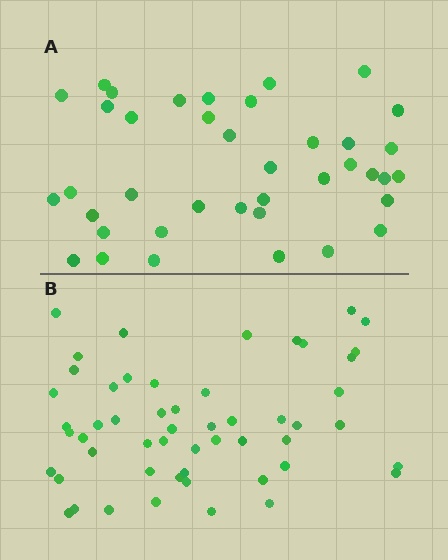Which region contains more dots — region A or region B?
Region B (the bottom region) has more dots.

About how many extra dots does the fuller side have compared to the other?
Region B has approximately 15 more dots than region A.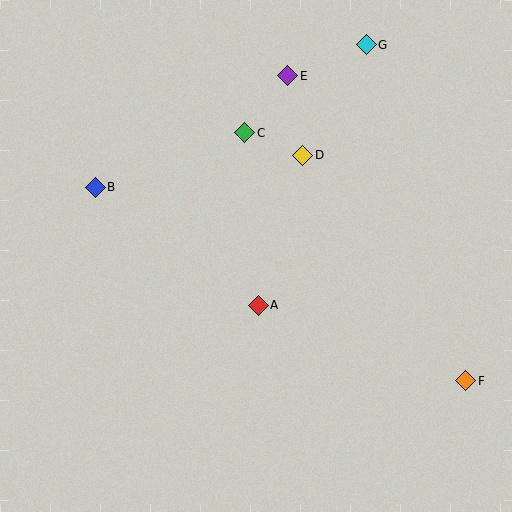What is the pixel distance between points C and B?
The distance between C and B is 159 pixels.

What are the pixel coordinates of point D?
Point D is at (303, 155).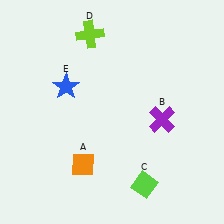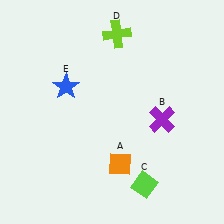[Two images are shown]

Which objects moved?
The objects that moved are: the orange diamond (A), the lime cross (D).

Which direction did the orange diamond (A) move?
The orange diamond (A) moved right.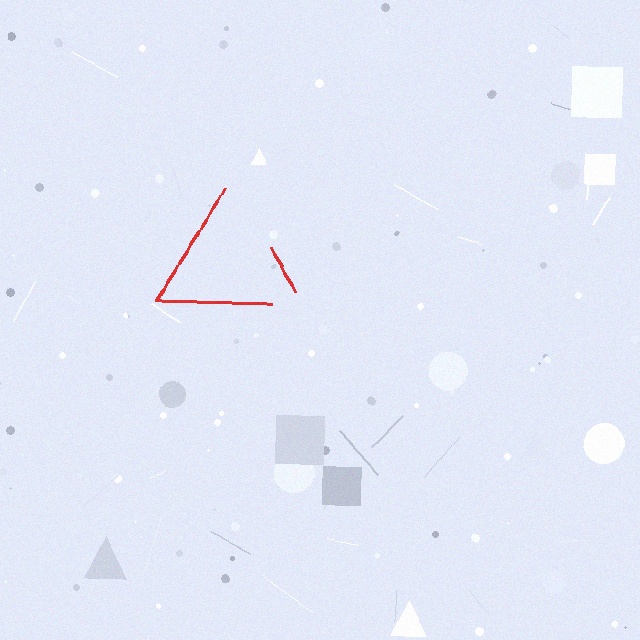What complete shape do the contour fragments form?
The contour fragments form a triangle.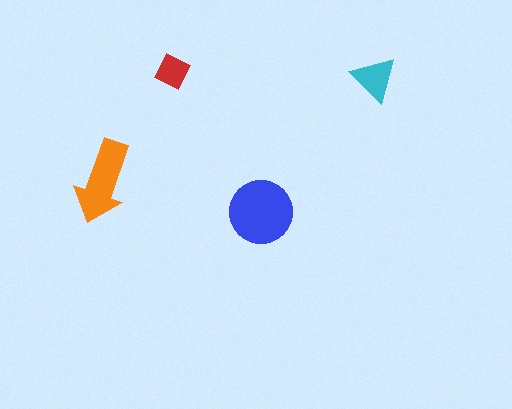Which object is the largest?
The blue circle.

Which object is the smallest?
The red diamond.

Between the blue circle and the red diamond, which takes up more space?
The blue circle.